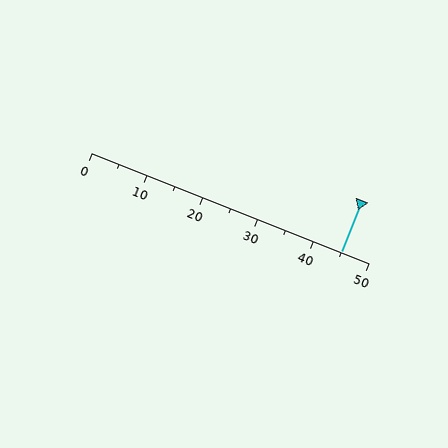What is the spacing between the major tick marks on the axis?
The major ticks are spaced 10 apart.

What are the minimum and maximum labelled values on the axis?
The axis runs from 0 to 50.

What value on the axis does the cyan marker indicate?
The marker indicates approximately 45.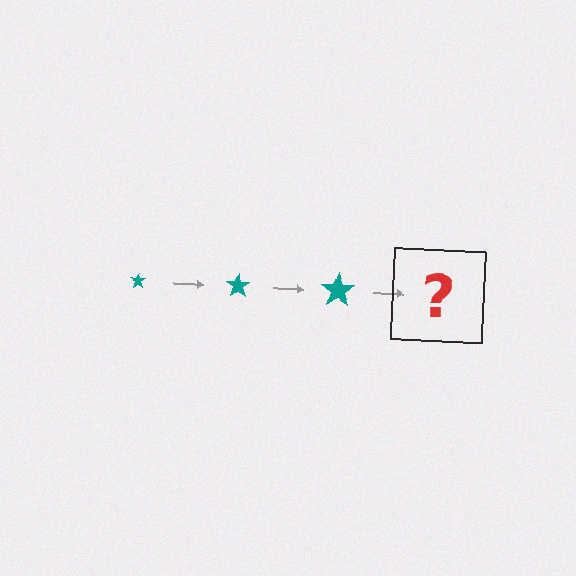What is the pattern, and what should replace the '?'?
The pattern is that the star gets progressively larger each step. The '?' should be a teal star, larger than the previous one.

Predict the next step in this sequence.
The next step is a teal star, larger than the previous one.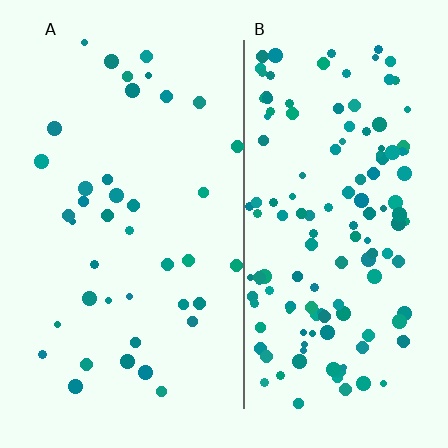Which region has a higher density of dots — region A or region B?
B (the right).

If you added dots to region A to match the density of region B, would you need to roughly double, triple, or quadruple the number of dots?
Approximately quadruple.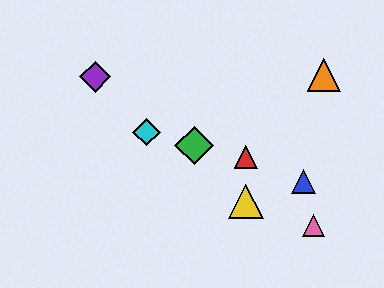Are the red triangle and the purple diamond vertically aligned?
No, the red triangle is at x≈246 and the purple diamond is at x≈95.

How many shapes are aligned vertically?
2 shapes (the red triangle, the yellow triangle) are aligned vertically.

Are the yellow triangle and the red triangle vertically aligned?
Yes, both are at x≈246.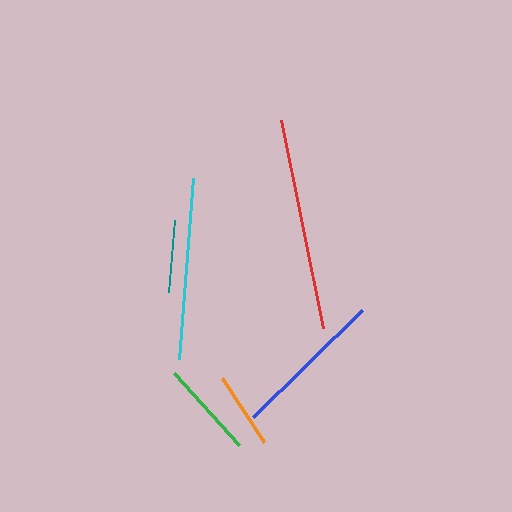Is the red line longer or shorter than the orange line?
The red line is longer than the orange line.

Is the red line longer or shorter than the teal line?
The red line is longer than the teal line.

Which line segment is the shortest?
The teal line is the shortest at approximately 72 pixels.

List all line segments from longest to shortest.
From longest to shortest: red, cyan, blue, green, orange, teal.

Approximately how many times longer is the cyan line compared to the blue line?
The cyan line is approximately 1.2 times the length of the blue line.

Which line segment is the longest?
The red line is the longest at approximately 212 pixels.